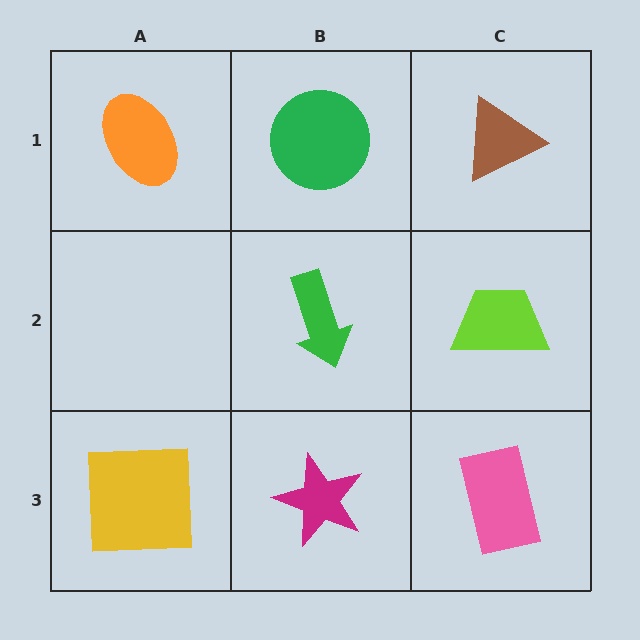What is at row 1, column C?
A brown triangle.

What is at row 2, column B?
A green arrow.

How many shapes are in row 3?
3 shapes.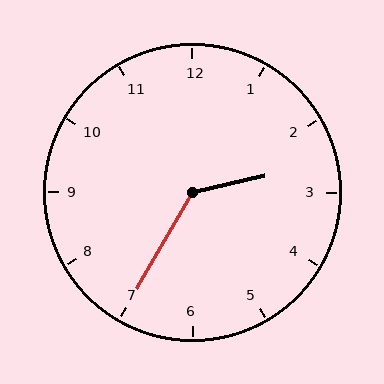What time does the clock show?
2:35.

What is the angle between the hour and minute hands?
Approximately 132 degrees.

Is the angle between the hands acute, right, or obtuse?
It is obtuse.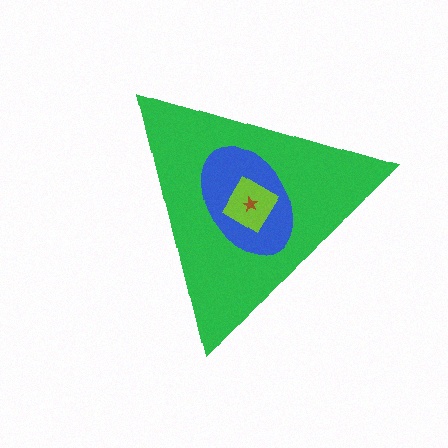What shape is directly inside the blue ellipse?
The lime diamond.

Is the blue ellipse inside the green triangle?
Yes.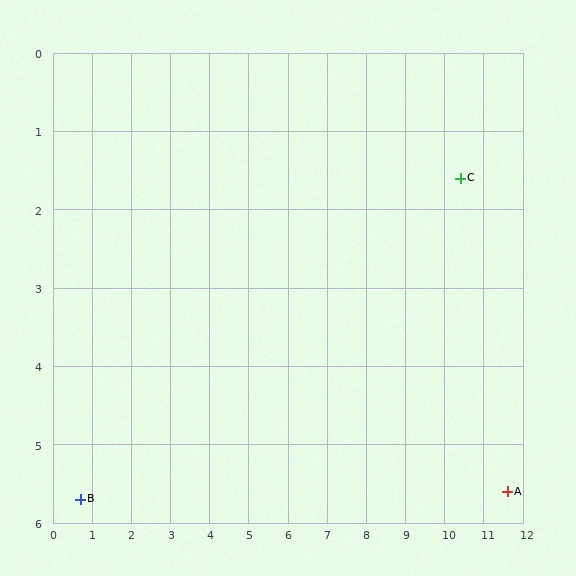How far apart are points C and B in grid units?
Points C and B are about 10.5 grid units apart.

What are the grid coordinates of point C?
Point C is at approximately (10.4, 1.6).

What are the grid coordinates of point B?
Point B is at approximately (0.7, 5.7).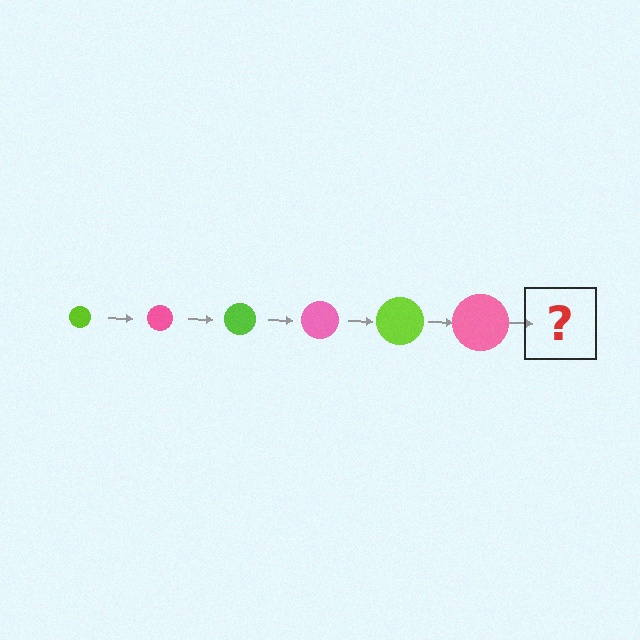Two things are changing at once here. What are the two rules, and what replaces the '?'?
The two rules are that the circle grows larger each step and the color cycles through lime and pink. The '?' should be a lime circle, larger than the previous one.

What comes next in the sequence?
The next element should be a lime circle, larger than the previous one.